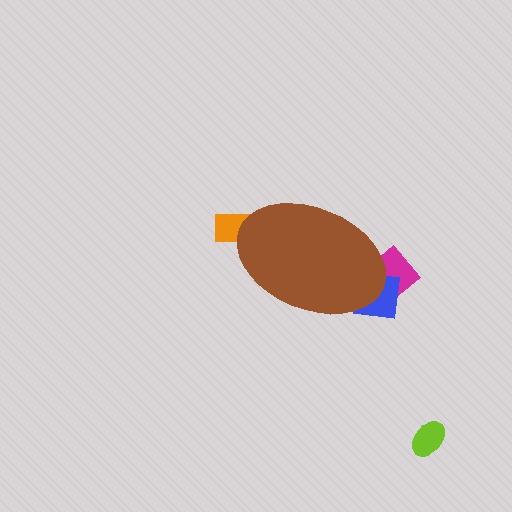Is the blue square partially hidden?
Yes, the blue square is partially hidden behind the brown ellipse.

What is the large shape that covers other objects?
A brown ellipse.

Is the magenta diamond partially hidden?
Yes, the magenta diamond is partially hidden behind the brown ellipse.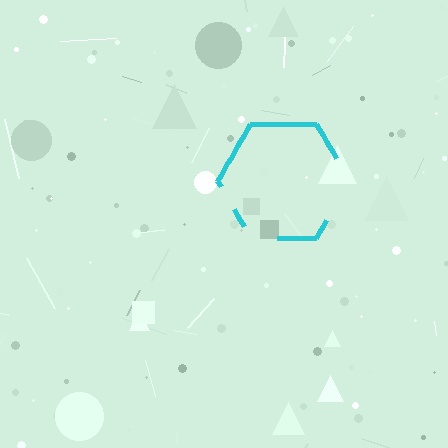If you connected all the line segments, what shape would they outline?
They would outline a hexagon.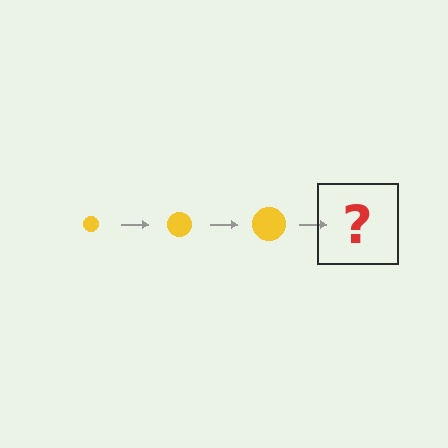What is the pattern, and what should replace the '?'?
The pattern is that the circle gets progressively larger each step. The '?' should be a yellow circle, larger than the previous one.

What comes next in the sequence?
The next element should be a yellow circle, larger than the previous one.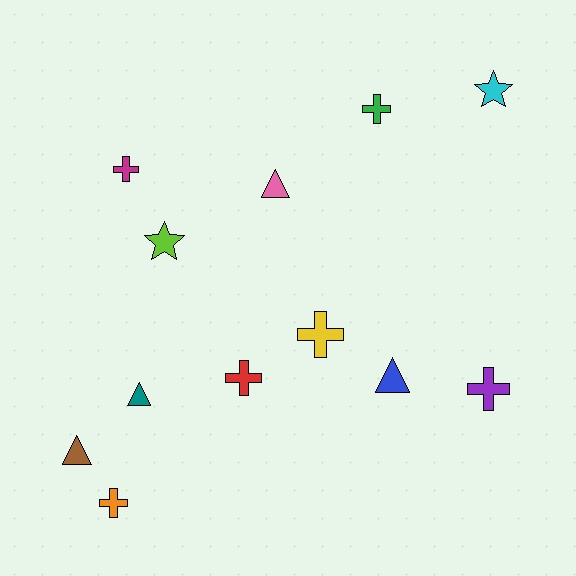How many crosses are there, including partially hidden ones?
There are 6 crosses.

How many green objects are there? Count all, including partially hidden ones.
There is 1 green object.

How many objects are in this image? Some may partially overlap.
There are 12 objects.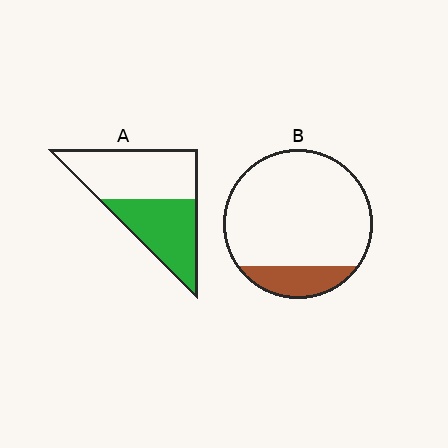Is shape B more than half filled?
No.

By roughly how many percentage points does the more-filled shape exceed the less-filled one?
By roughly 30 percentage points (A over B).